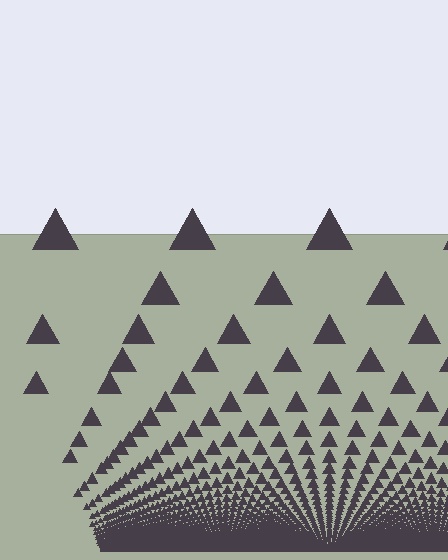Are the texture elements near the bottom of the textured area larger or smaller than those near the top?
Smaller. The gradient is inverted — elements near the bottom are smaller and denser.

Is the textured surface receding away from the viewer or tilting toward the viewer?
The surface appears to tilt toward the viewer. Texture elements get larger and sparser toward the top.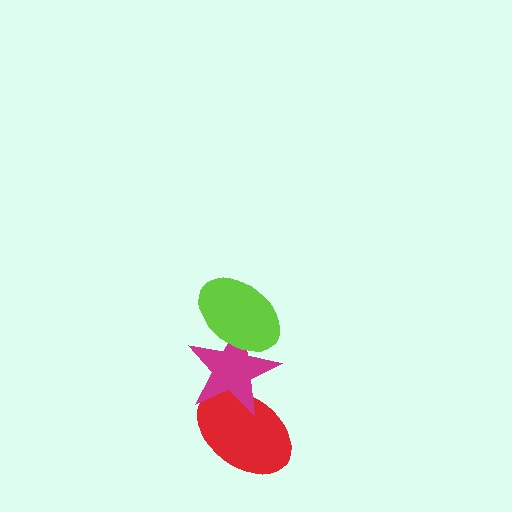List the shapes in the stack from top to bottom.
From top to bottom: the lime ellipse, the magenta star, the red ellipse.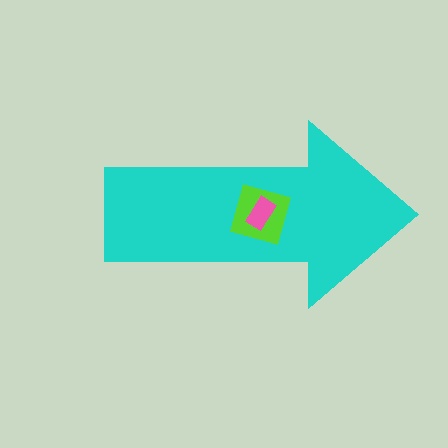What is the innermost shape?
The pink rectangle.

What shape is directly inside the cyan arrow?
The lime square.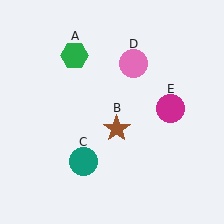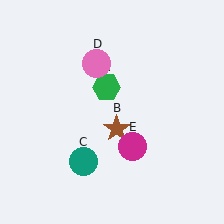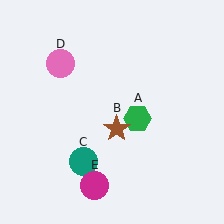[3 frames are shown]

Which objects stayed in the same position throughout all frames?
Brown star (object B) and teal circle (object C) remained stationary.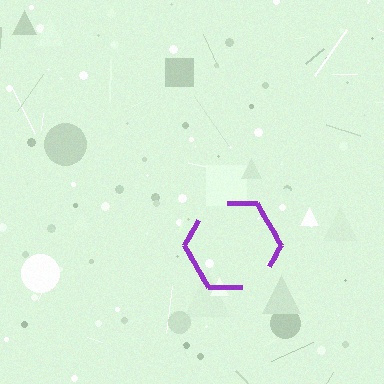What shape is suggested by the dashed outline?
The dashed outline suggests a hexagon.